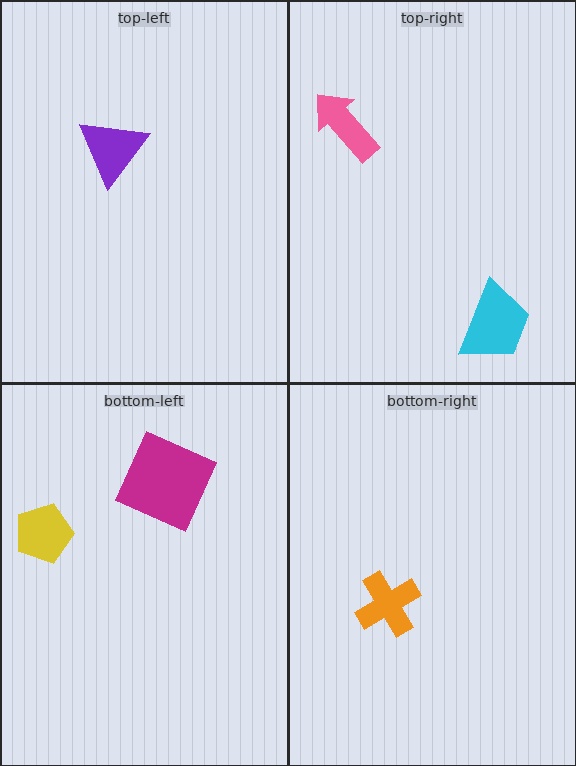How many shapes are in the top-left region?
1.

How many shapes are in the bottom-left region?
2.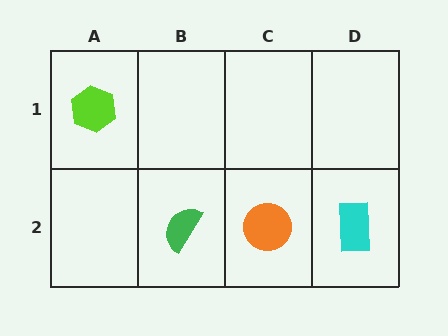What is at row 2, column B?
A green semicircle.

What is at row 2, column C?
An orange circle.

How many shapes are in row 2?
3 shapes.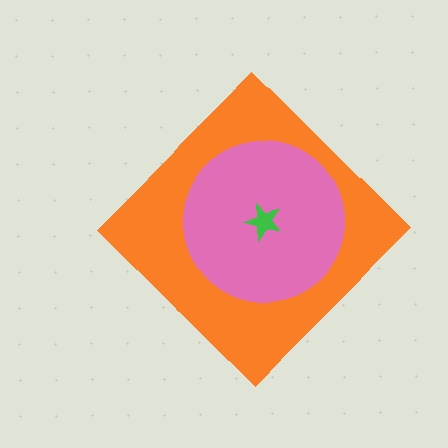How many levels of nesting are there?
3.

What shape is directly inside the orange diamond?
The pink circle.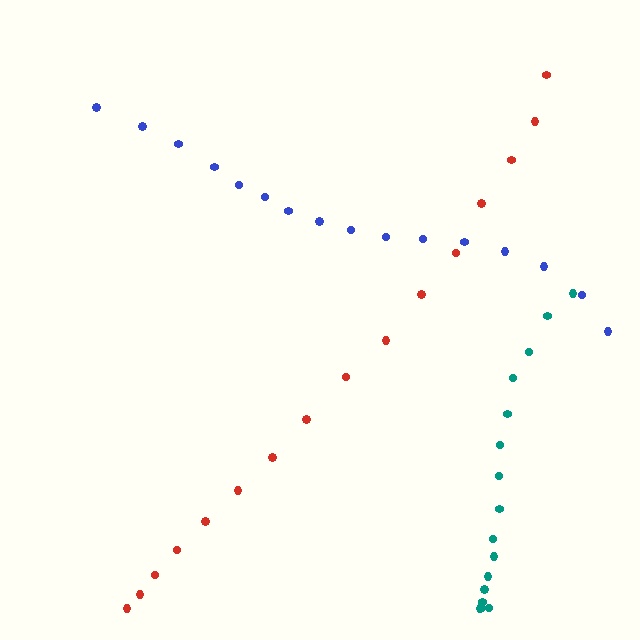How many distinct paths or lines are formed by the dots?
There are 3 distinct paths.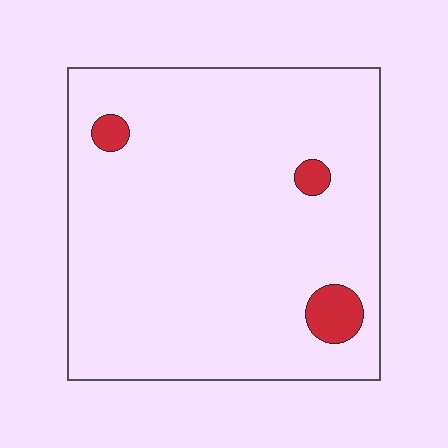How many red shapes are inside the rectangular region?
3.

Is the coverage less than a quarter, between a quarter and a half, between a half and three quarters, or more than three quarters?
Less than a quarter.